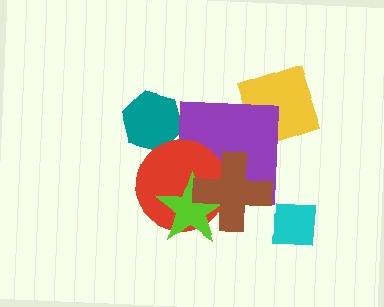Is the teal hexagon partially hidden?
No, no other shape covers it.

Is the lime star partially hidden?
Yes, it is partially covered by another shape.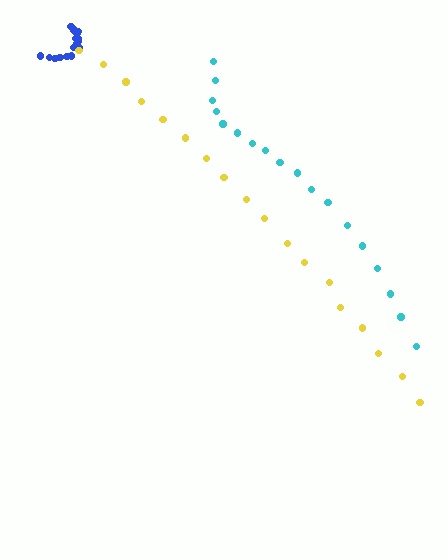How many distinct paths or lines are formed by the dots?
There are 3 distinct paths.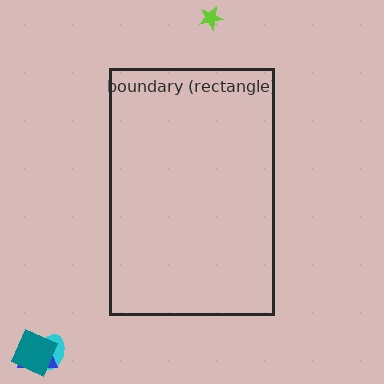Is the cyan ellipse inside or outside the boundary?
Outside.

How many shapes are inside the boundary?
0 inside, 4 outside.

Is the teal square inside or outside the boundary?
Outside.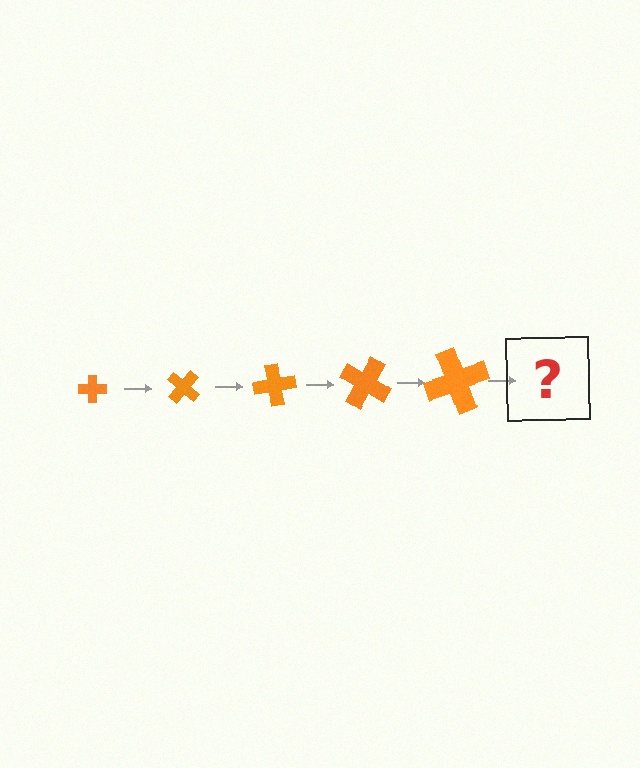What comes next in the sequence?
The next element should be a cross, larger than the previous one and rotated 200 degrees from the start.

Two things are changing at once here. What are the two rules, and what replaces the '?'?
The two rules are that the cross grows larger each step and it rotates 40 degrees each step. The '?' should be a cross, larger than the previous one and rotated 200 degrees from the start.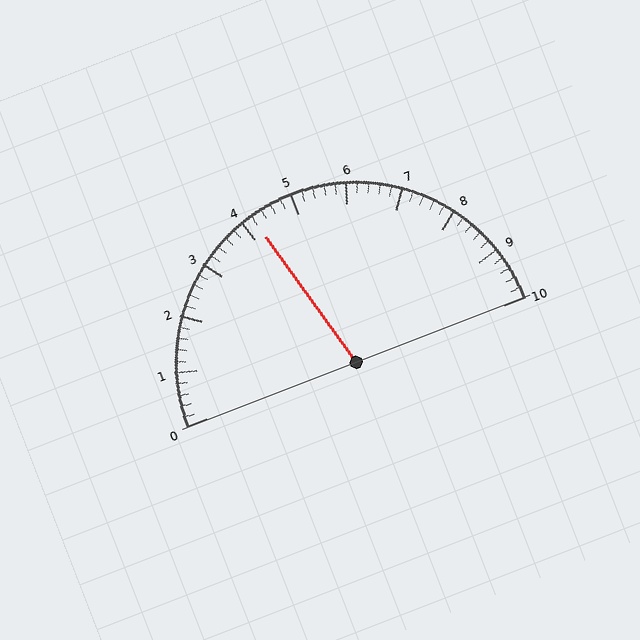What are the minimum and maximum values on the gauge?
The gauge ranges from 0 to 10.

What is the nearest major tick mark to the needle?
The nearest major tick mark is 4.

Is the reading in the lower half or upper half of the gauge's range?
The reading is in the lower half of the range (0 to 10).